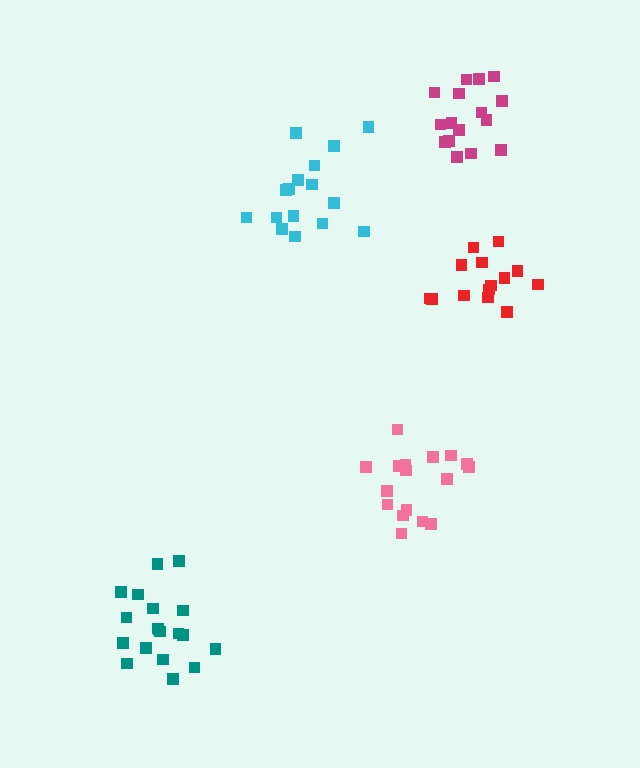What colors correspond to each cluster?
The clusters are colored: cyan, teal, pink, magenta, red.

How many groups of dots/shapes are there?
There are 5 groups.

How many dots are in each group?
Group 1: 16 dots, Group 2: 19 dots, Group 3: 17 dots, Group 4: 16 dots, Group 5: 14 dots (82 total).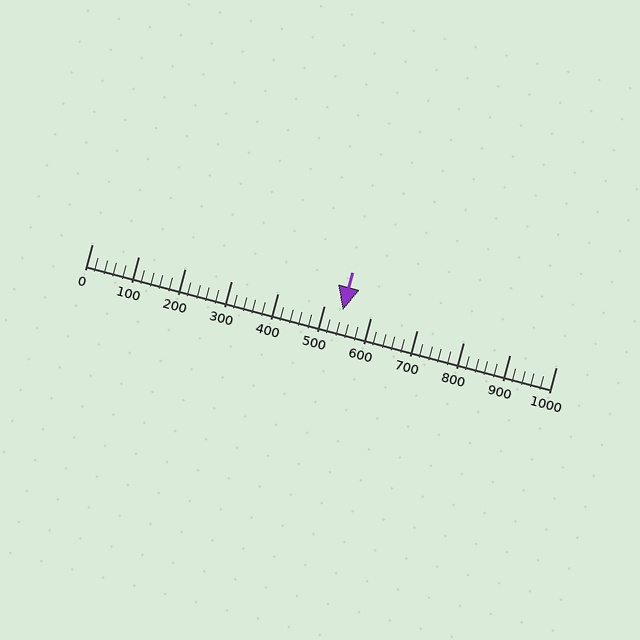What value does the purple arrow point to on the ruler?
The purple arrow points to approximately 540.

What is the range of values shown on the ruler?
The ruler shows values from 0 to 1000.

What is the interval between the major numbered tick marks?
The major tick marks are spaced 100 units apart.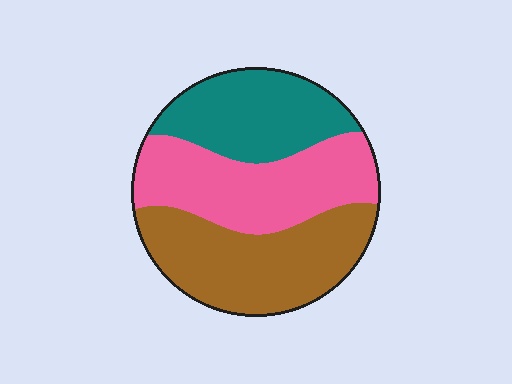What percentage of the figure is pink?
Pink covers 35% of the figure.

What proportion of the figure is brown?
Brown covers around 35% of the figure.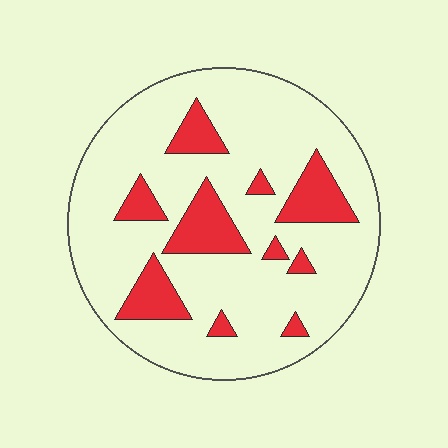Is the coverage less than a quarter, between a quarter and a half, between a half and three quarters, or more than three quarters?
Less than a quarter.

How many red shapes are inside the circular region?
10.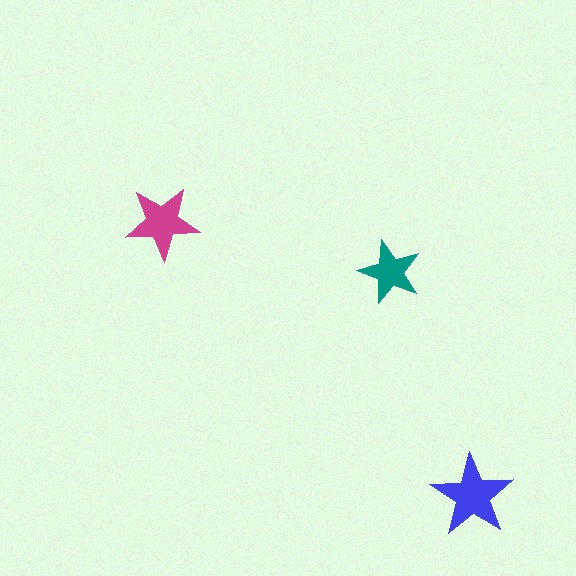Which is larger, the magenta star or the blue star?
The blue one.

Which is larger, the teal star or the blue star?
The blue one.